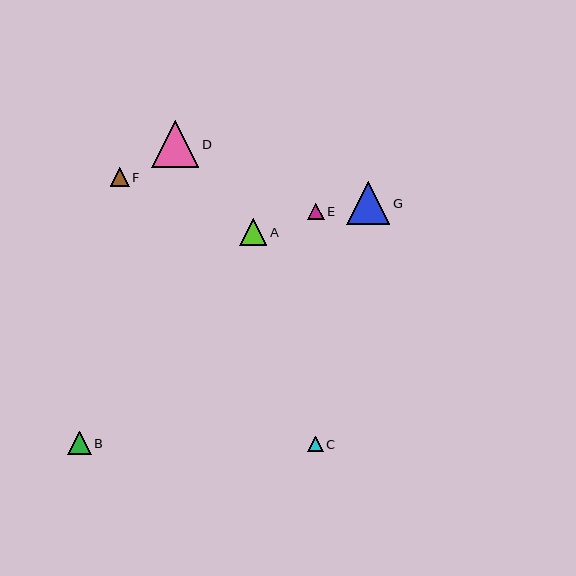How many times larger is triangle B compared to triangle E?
Triangle B is approximately 1.4 times the size of triangle E.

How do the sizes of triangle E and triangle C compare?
Triangle E and triangle C are approximately the same size.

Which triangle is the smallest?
Triangle C is the smallest with a size of approximately 16 pixels.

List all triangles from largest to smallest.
From largest to smallest: D, G, A, B, F, E, C.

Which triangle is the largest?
Triangle D is the largest with a size of approximately 47 pixels.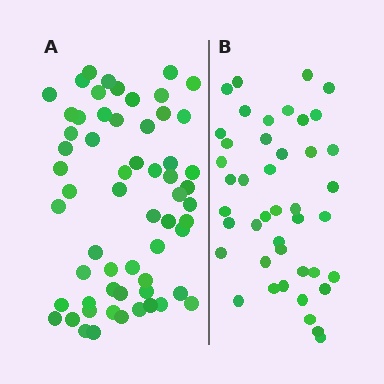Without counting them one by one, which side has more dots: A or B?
Region A (the left region) has more dots.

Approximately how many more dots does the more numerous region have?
Region A has approximately 15 more dots than region B.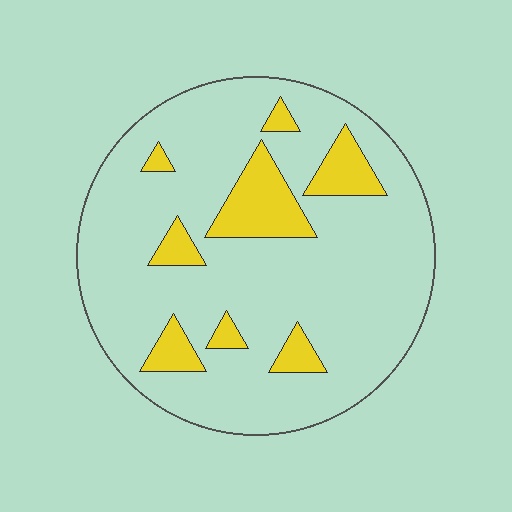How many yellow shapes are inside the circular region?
8.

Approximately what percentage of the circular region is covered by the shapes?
Approximately 15%.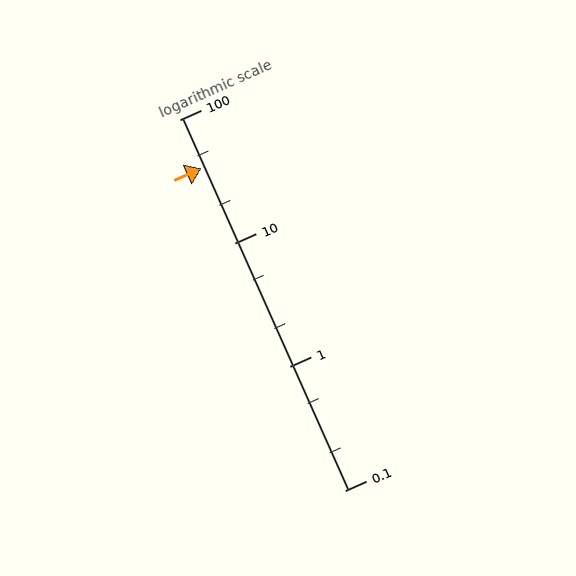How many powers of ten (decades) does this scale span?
The scale spans 3 decades, from 0.1 to 100.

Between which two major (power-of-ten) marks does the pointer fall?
The pointer is between 10 and 100.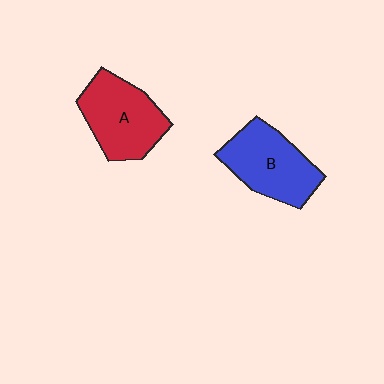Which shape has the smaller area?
Shape B (blue).